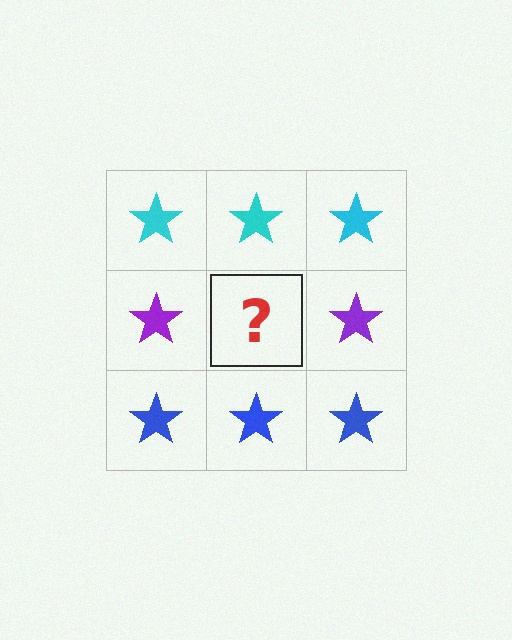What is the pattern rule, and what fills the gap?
The rule is that each row has a consistent color. The gap should be filled with a purple star.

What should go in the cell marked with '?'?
The missing cell should contain a purple star.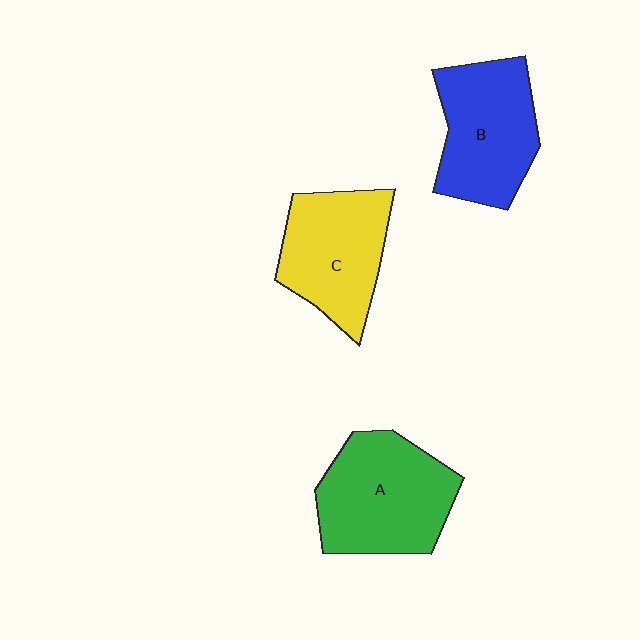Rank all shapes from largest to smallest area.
From largest to smallest: A (green), B (blue), C (yellow).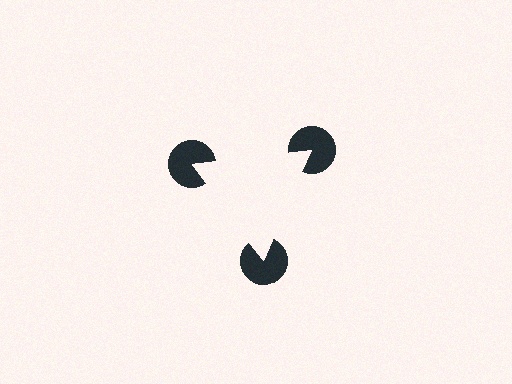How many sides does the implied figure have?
3 sides.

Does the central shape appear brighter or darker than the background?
It typically appears slightly brighter than the background, even though no actual brightness change is drawn.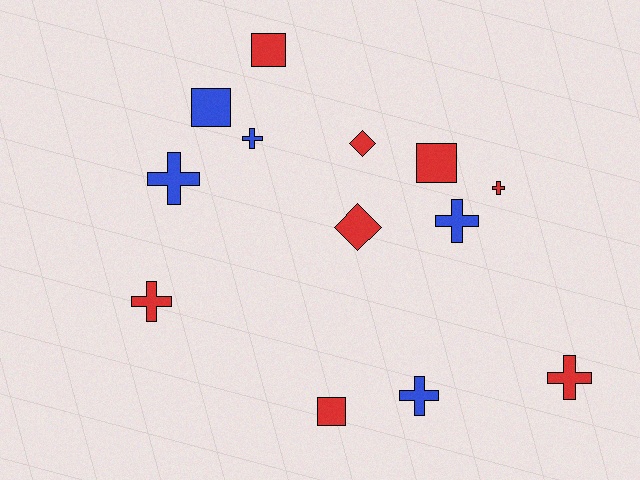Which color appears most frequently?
Red, with 8 objects.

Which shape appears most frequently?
Cross, with 7 objects.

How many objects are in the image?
There are 13 objects.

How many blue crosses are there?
There are 4 blue crosses.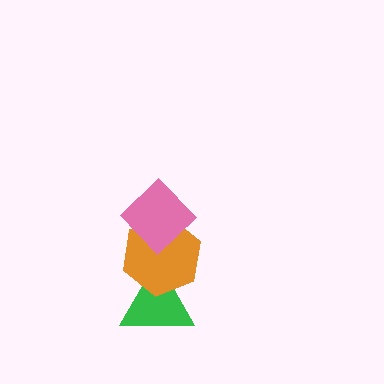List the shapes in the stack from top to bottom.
From top to bottom: the pink diamond, the orange hexagon, the green triangle.